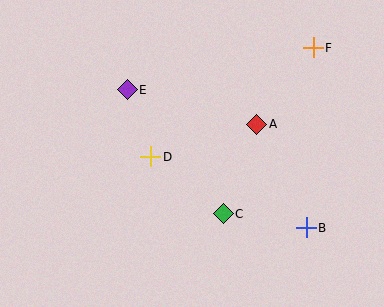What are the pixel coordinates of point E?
Point E is at (127, 90).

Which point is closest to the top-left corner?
Point E is closest to the top-left corner.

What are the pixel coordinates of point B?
Point B is at (306, 228).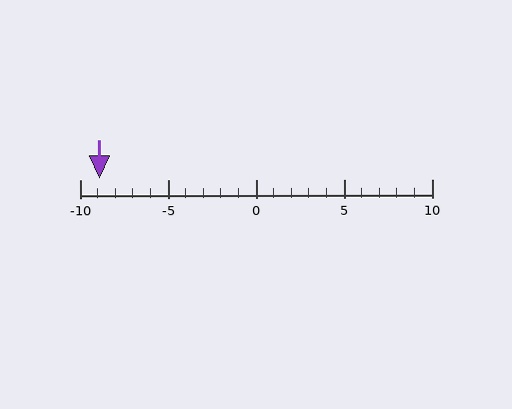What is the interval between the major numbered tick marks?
The major tick marks are spaced 5 units apart.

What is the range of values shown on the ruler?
The ruler shows values from -10 to 10.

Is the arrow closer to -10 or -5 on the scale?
The arrow is closer to -10.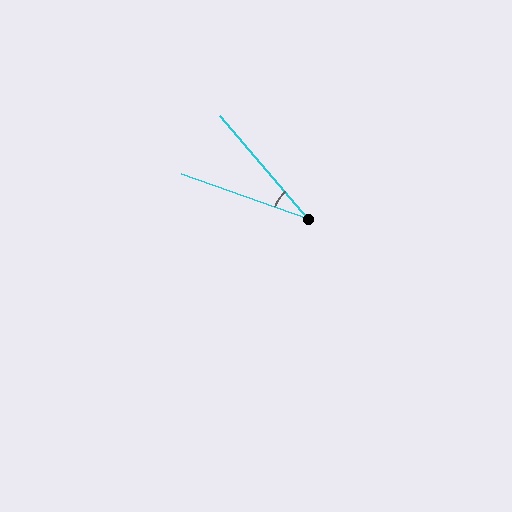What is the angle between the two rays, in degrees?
Approximately 30 degrees.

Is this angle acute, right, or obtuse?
It is acute.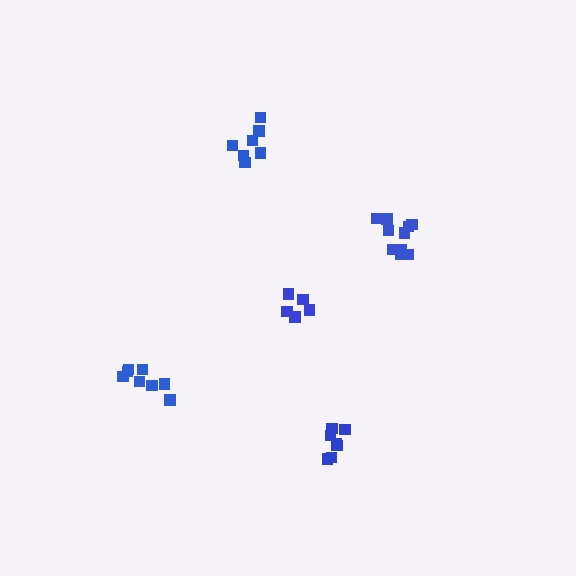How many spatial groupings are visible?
There are 5 spatial groupings.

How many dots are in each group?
Group 1: 8 dots, Group 2: 10 dots, Group 3: 7 dots, Group 4: 7 dots, Group 5: 5 dots (37 total).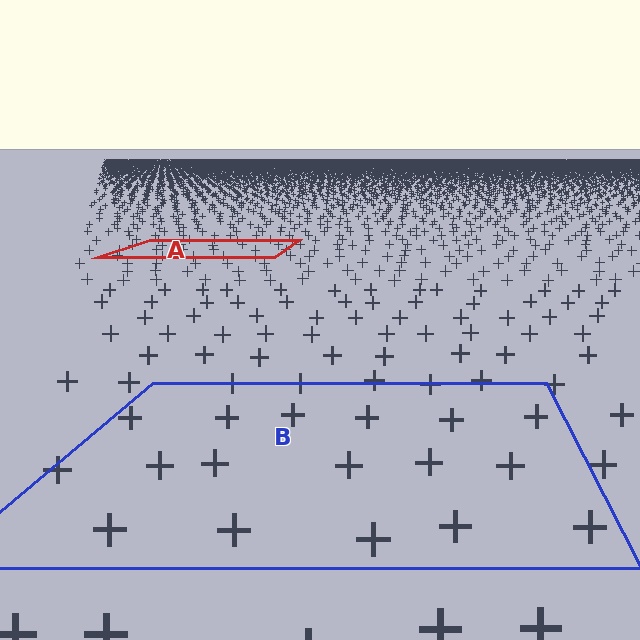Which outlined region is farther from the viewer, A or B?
Region A is farther from the viewer — the texture elements inside it appear smaller and more densely packed.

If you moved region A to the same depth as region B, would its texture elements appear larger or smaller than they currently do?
They would appear larger. At a closer depth, the same texture elements are projected at a bigger on-screen size.